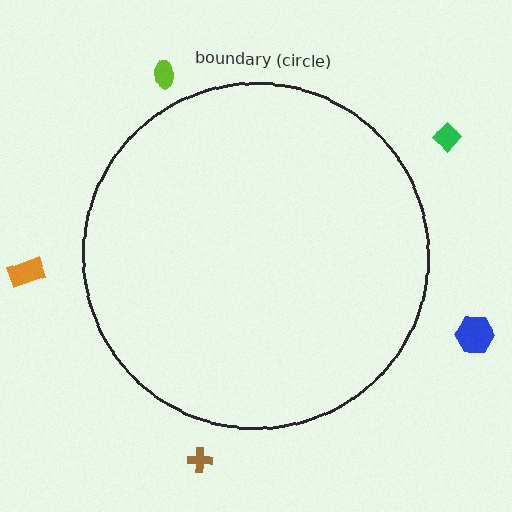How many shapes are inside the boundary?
0 inside, 5 outside.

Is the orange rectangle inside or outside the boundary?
Outside.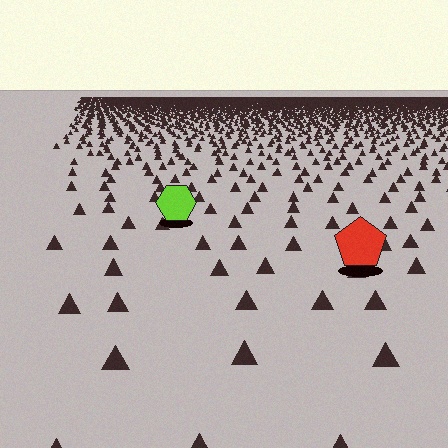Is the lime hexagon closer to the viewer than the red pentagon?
No. The red pentagon is closer — you can tell from the texture gradient: the ground texture is coarser near it.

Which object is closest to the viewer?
The red pentagon is closest. The texture marks near it are larger and more spread out.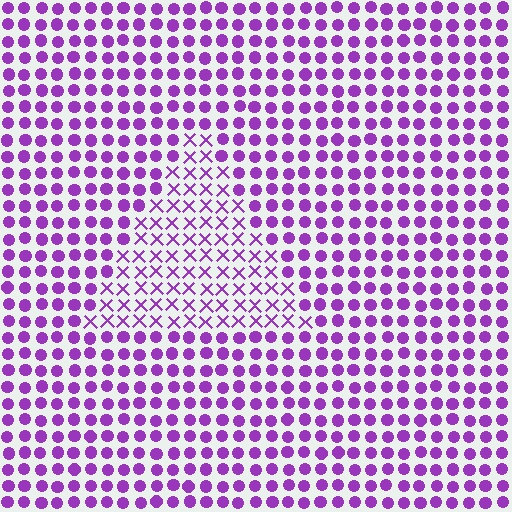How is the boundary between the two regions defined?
The boundary is defined by a change in element shape: X marks inside vs. circles outside. All elements share the same color and spacing.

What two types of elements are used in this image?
The image uses X marks inside the triangle region and circles outside it.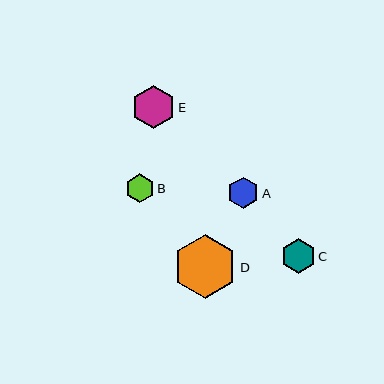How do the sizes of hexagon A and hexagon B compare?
Hexagon A and hexagon B are approximately the same size.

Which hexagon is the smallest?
Hexagon B is the smallest with a size of approximately 29 pixels.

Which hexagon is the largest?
Hexagon D is the largest with a size of approximately 64 pixels.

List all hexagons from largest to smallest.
From largest to smallest: D, E, C, A, B.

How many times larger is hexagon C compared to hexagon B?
Hexagon C is approximately 1.2 times the size of hexagon B.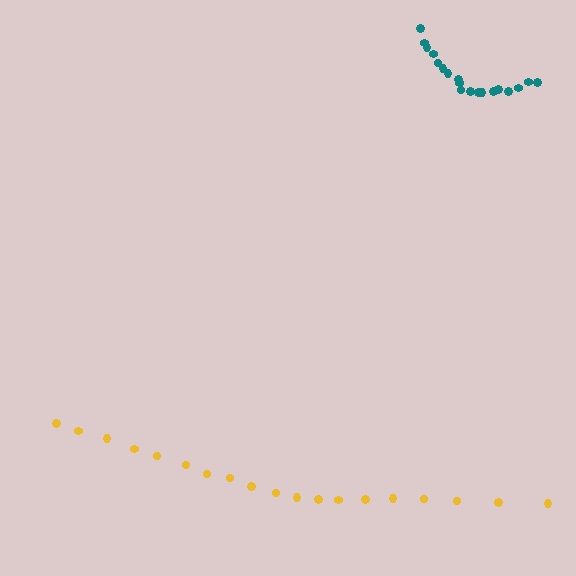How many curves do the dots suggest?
There are 2 distinct paths.